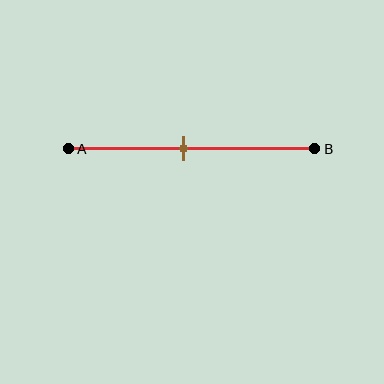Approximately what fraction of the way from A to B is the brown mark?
The brown mark is approximately 45% of the way from A to B.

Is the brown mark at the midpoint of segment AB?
No, the mark is at about 45% from A, not at the 50% midpoint.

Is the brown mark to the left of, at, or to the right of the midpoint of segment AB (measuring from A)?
The brown mark is to the left of the midpoint of segment AB.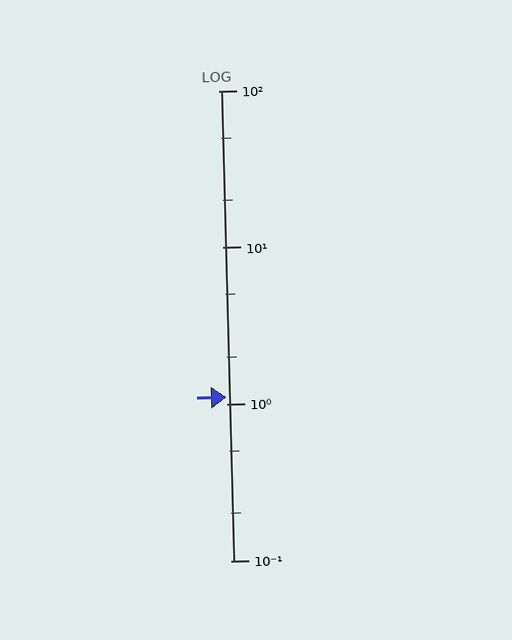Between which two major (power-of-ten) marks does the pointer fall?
The pointer is between 1 and 10.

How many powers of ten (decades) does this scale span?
The scale spans 3 decades, from 0.1 to 100.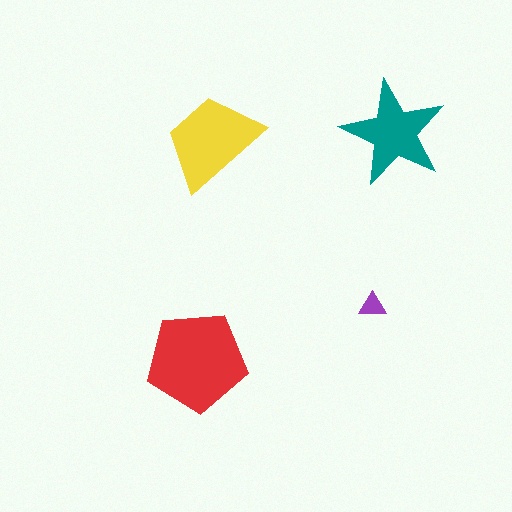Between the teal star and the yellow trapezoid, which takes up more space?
The yellow trapezoid.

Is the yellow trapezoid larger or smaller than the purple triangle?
Larger.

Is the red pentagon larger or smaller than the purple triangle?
Larger.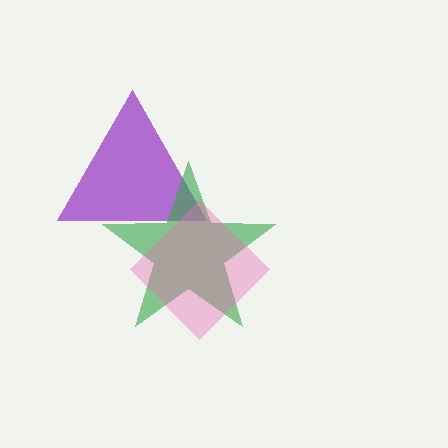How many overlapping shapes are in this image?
There are 3 overlapping shapes in the image.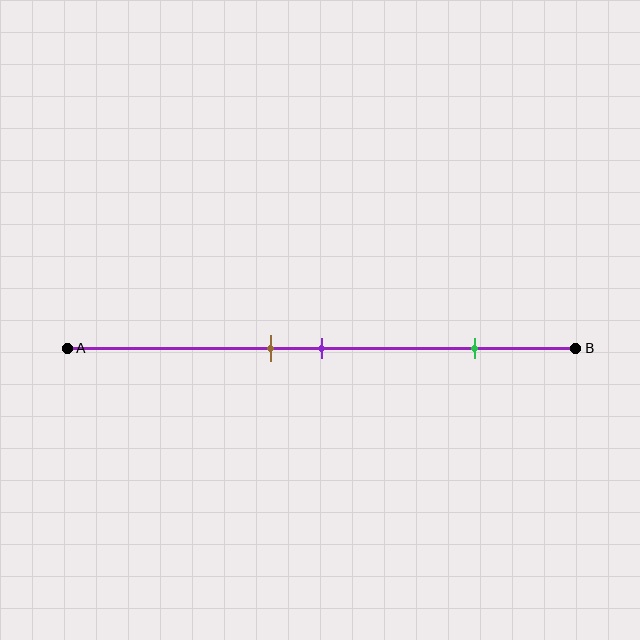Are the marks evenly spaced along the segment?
No, the marks are not evenly spaced.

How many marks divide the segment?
There are 3 marks dividing the segment.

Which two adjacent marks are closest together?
The brown and purple marks are the closest adjacent pair.